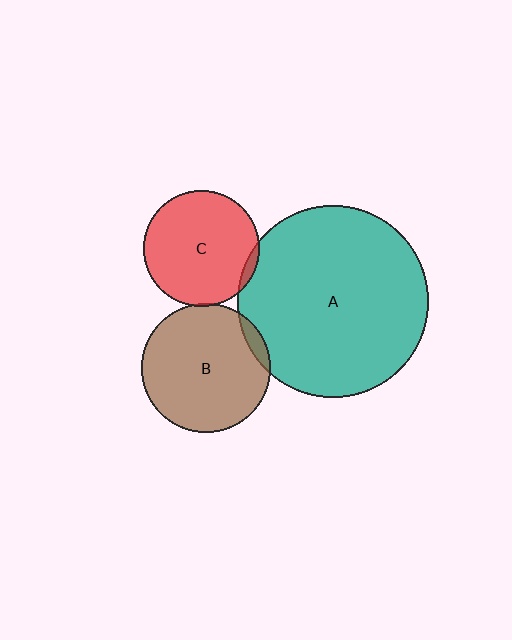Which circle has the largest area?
Circle A (teal).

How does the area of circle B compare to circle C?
Approximately 1.2 times.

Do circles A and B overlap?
Yes.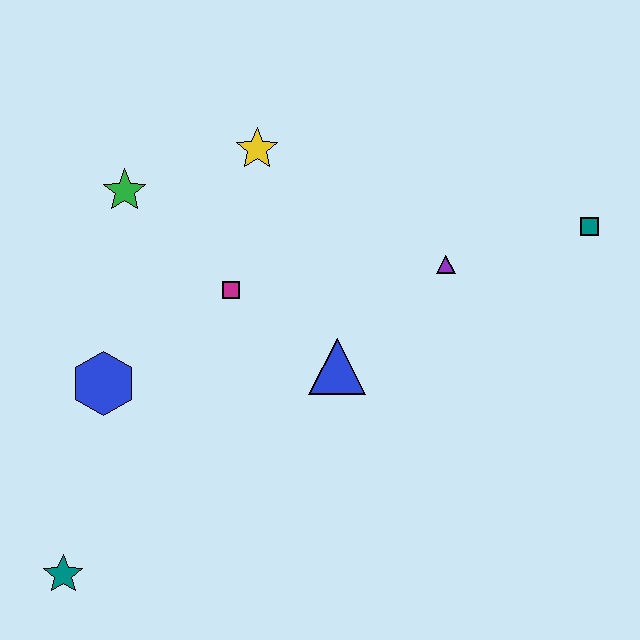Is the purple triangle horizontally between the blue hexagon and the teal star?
No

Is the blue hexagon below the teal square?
Yes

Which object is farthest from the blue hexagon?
The teal square is farthest from the blue hexagon.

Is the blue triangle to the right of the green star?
Yes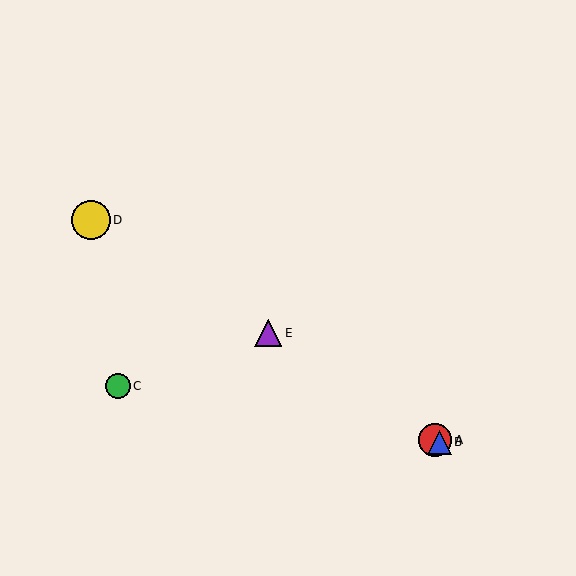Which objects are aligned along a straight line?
Objects A, B, D, E are aligned along a straight line.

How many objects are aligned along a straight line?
4 objects (A, B, D, E) are aligned along a straight line.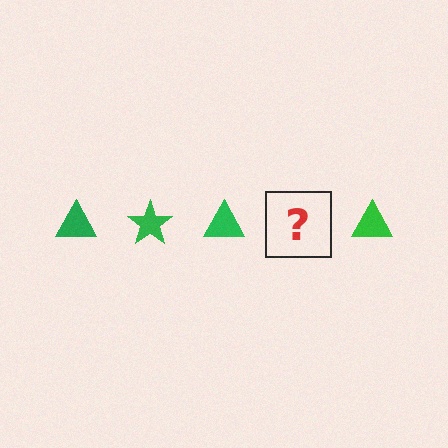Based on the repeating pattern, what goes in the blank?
The blank should be a green star.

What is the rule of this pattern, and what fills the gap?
The rule is that the pattern cycles through triangle, star shapes in green. The gap should be filled with a green star.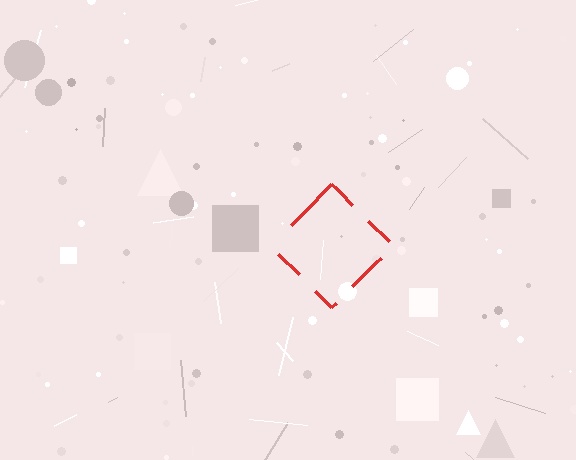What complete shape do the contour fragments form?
The contour fragments form a diamond.